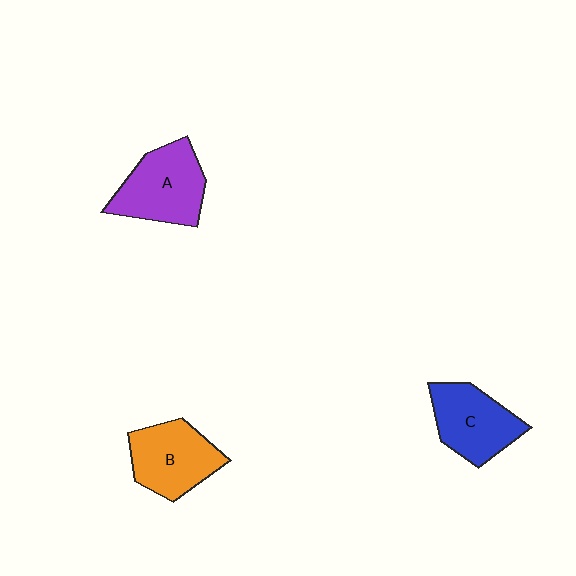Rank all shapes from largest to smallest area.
From largest to smallest: A (purple), B (orange), C (blue).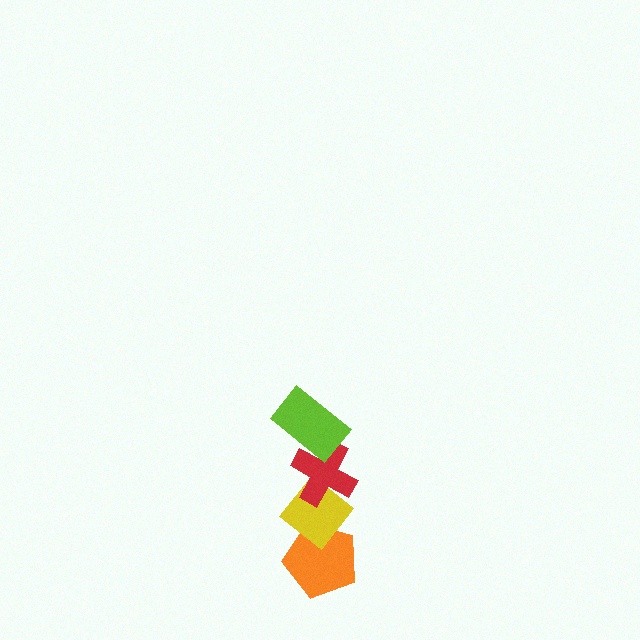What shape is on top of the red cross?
The lime rectangle is on top of the red cross.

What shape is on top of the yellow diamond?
The red cross is on top of the yellow diamond.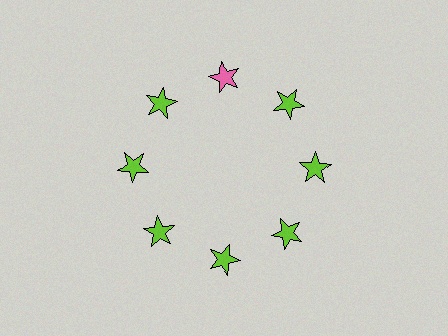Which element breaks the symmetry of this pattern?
The pink star at roughly the 12 o'clock position breaks the symmetry. All other shapes are lime stars.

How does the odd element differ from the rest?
It has a different color: pink instead of lime.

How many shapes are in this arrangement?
There are 8 shapes arranged in a ring pattern.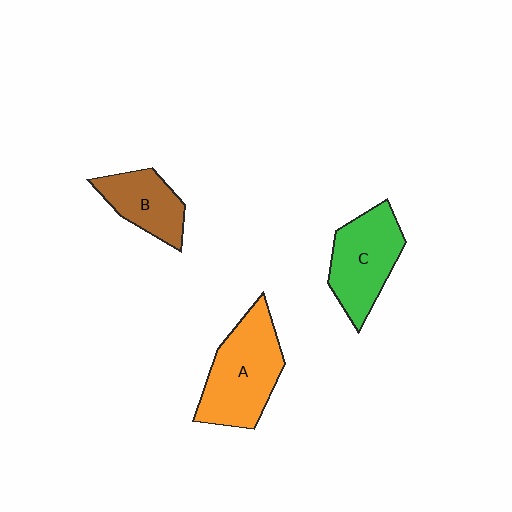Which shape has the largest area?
Shape A (orange).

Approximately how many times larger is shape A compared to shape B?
Approximately 1.6 times.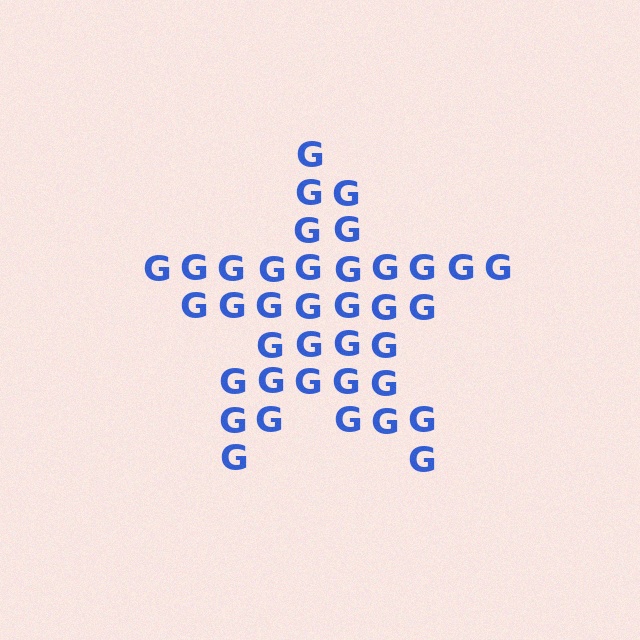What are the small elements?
The small elements are letter G's.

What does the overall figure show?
The overall figure shows a star.